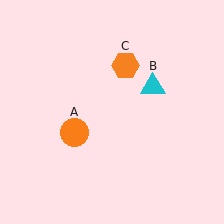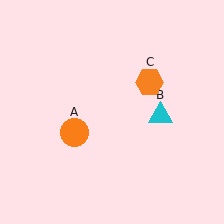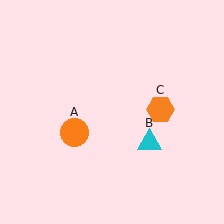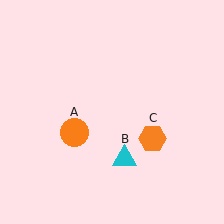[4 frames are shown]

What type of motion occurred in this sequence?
The cyan triangle (object B), orange hexagon (object C) rotated clockwise around the center of the scene.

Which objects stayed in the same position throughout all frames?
Orange circle (object A) remained stationary.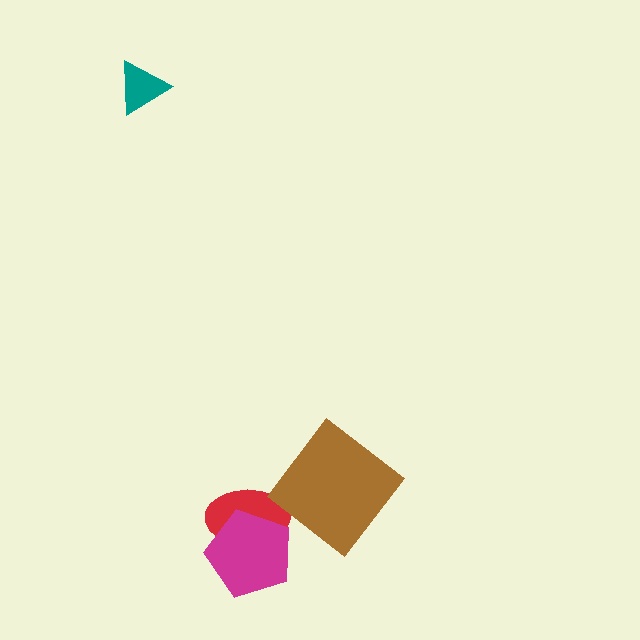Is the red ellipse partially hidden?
Yes, it is partially covered by another shape.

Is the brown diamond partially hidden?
No, no other shape covers it.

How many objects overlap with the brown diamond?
0 objects overlap with the brown diamond.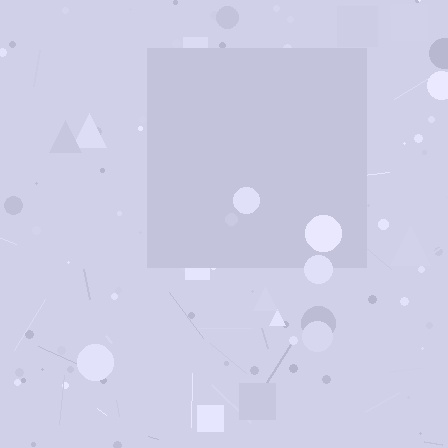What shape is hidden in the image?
A square is hidden in the image.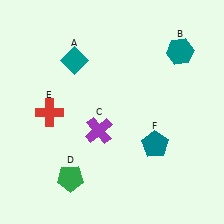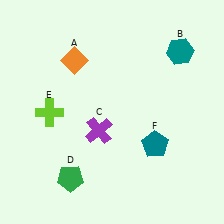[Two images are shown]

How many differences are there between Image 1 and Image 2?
There are 2 differences between the two images.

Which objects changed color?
A changed from teal to orange. E changed from red to lime.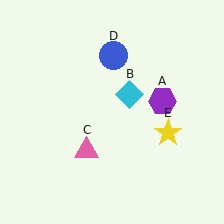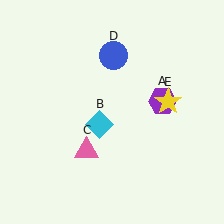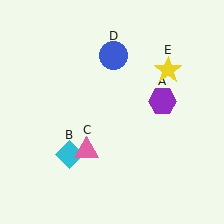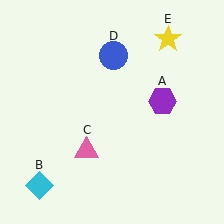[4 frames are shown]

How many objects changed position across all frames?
2 objects changed position: cyan diamond (object B), yellow star (object E).